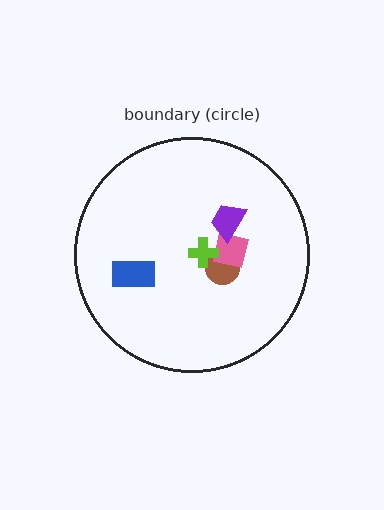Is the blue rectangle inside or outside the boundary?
Inside.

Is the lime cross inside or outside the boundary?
Inside.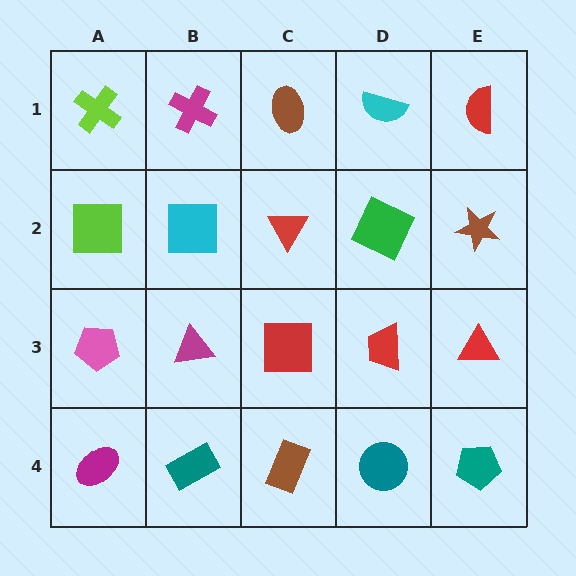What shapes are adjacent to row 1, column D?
A green square (row 2, column D), a brown ellipse (row 1, column C), a red semicircle (row 1, column E).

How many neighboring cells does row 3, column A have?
3.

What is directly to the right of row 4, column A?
A teal rectangle.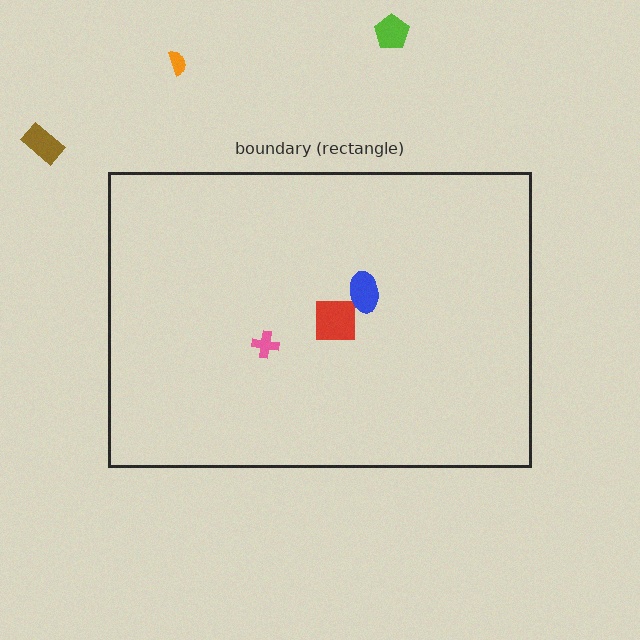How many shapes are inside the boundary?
3 inside, 3 outside.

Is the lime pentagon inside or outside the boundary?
Outside.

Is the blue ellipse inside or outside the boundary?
Inside.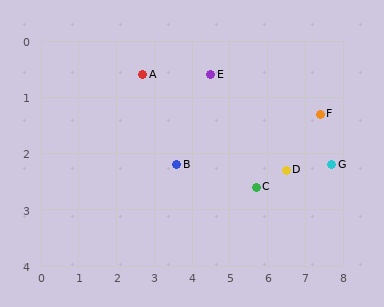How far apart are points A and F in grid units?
Points A and F are about 4.8 grid units apart.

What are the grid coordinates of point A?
Point A is at approximately (2.7, 0.6).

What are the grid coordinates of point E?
Point E is at approximately (4.5, 0.6).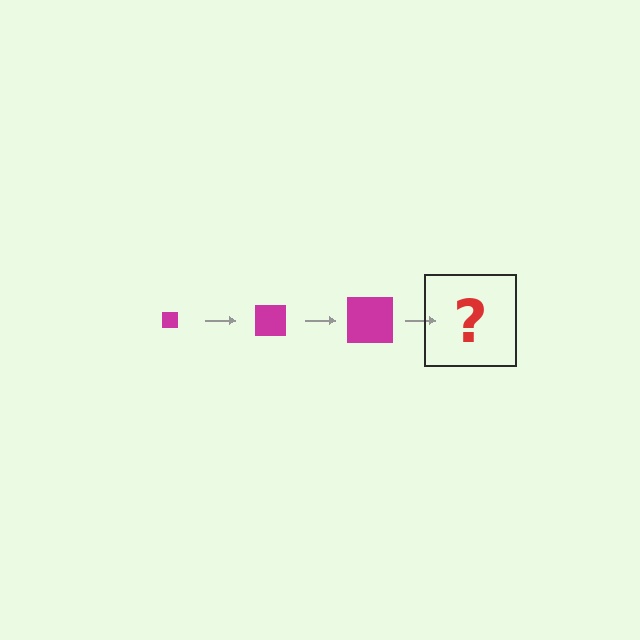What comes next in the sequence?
The next element should be a magenta square, larger than the previous one.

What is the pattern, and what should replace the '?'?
The pattern is that the square gets progressively larger each step. The '?' should be a magenta square, larger than the previous one.